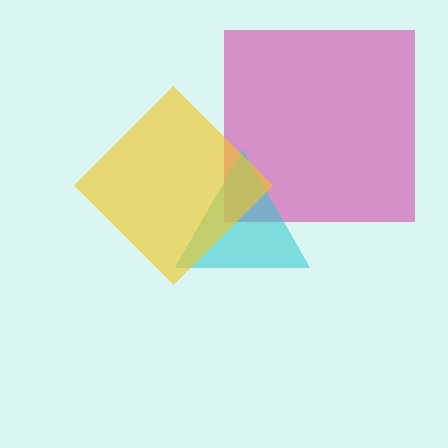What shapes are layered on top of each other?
The layered shapes are: a magenta square, a cyan triangle, a yellow diamond.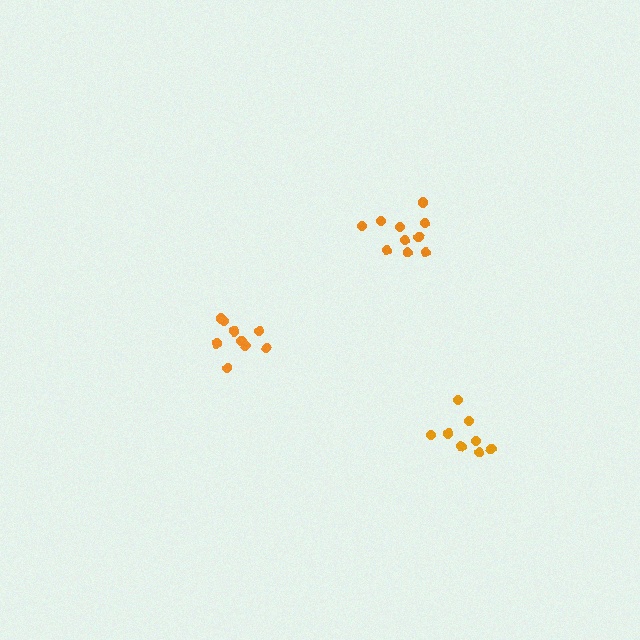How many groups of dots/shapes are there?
There are 3 groups.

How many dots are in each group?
Group 1: 8 dots, Group 2: 10 dots, Group 3: 9 dots (27 total).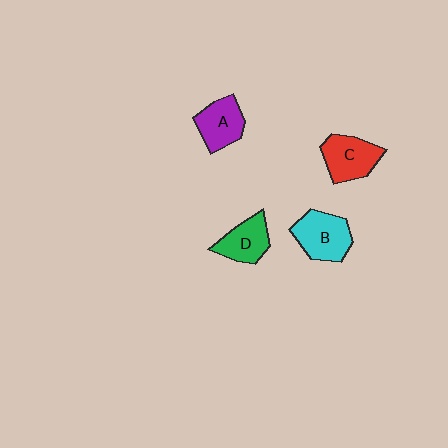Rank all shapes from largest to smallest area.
From largest to smallest: B (cyan), C (red), A (purple), D (green).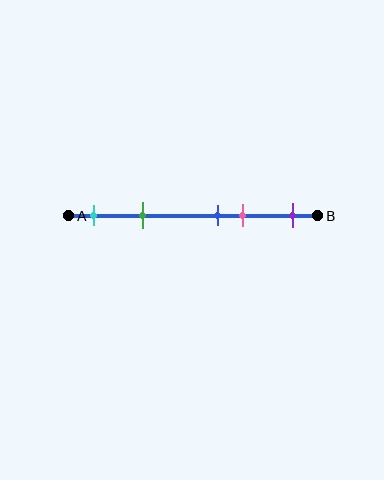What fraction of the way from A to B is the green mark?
The green mark is approximately 30% (0.3) of the way from A to B.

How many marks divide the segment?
There are 5 marks dividing the segment.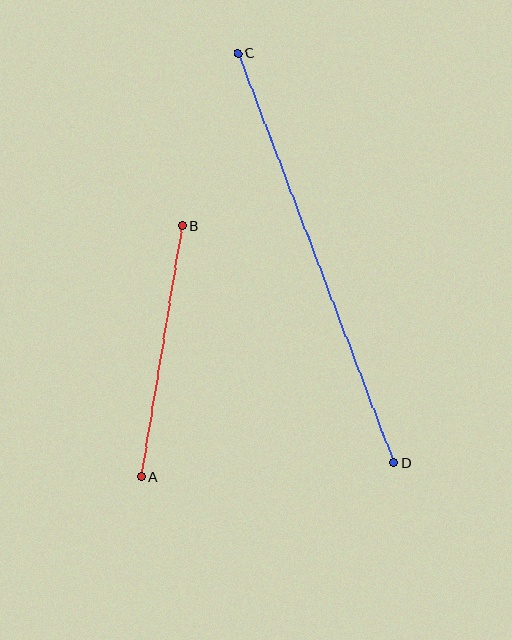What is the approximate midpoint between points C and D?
The midpoint is at approximately (316, 258) pixels.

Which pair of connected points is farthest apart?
Points C and D are farthest apart.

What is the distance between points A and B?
The distance is approximately 254 pixels.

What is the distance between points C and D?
The distance is approximately 438 pixels.